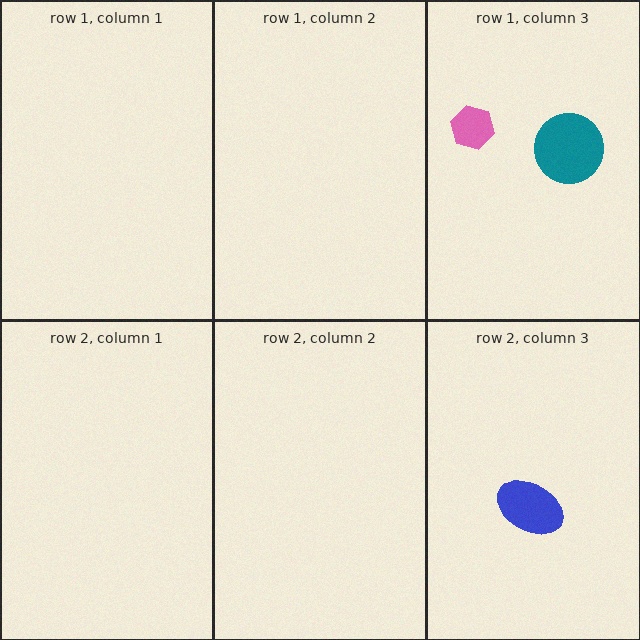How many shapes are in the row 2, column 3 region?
1.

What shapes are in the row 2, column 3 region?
The blue ellipse.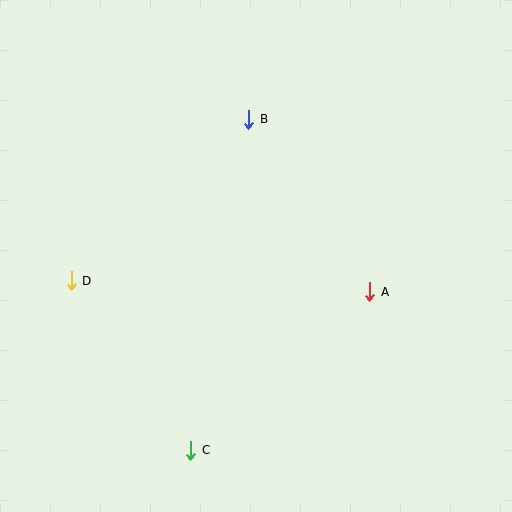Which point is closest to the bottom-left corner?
Point C is closest to the bottom-left corner.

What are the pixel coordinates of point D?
Point D is at (71, 281).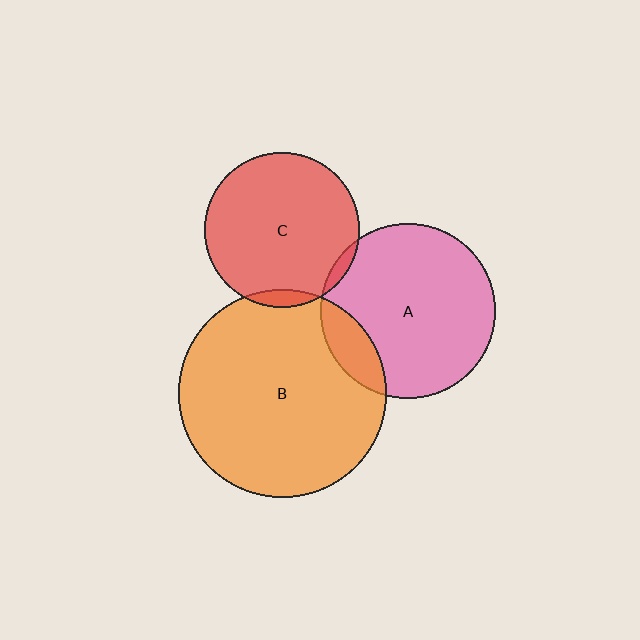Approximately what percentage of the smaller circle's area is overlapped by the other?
Approximately 5%.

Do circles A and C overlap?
Yes.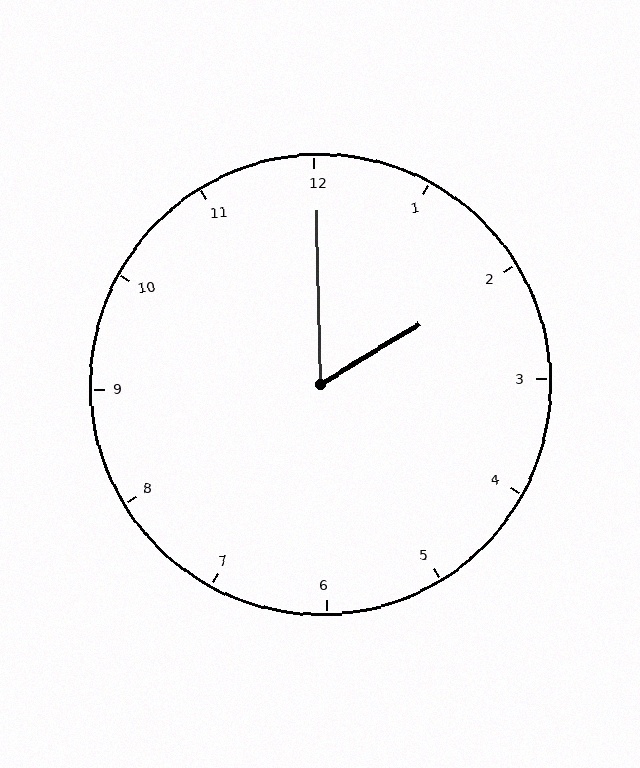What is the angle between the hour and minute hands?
Approximately 60 degrees.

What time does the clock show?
2:00.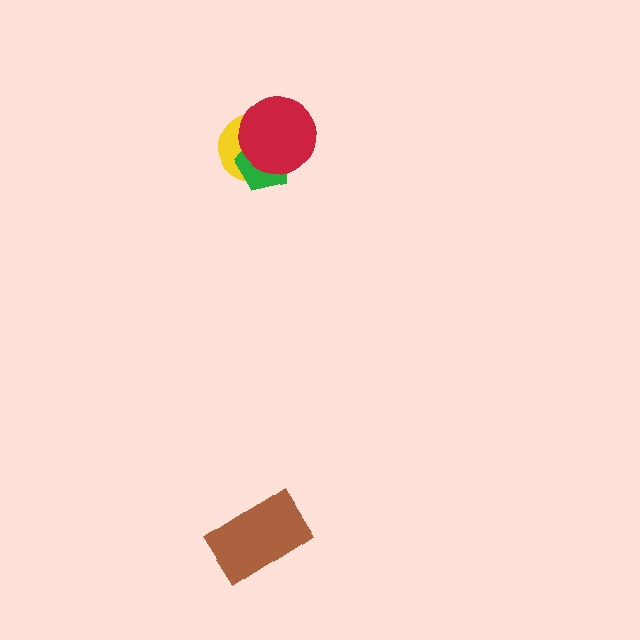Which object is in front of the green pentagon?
The red circle is in front of the green pentagon.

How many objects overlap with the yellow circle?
2 objects overlap with the yellow circle.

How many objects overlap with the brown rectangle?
0 objects overlap with the brown rectangle.